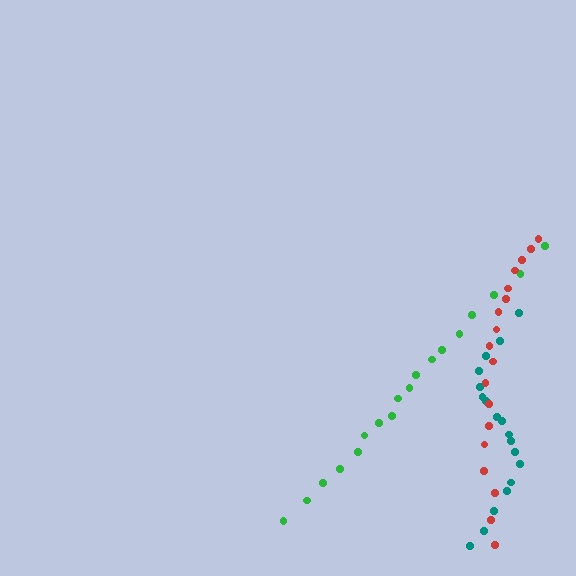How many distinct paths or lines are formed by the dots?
There are 3 distinct paths.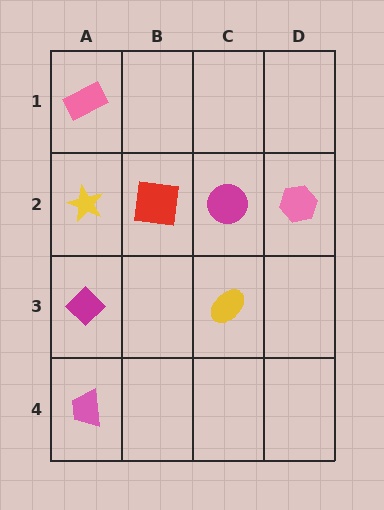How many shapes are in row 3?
2 shapes.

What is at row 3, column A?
A magenta diamond.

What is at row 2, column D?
A pink hexagon.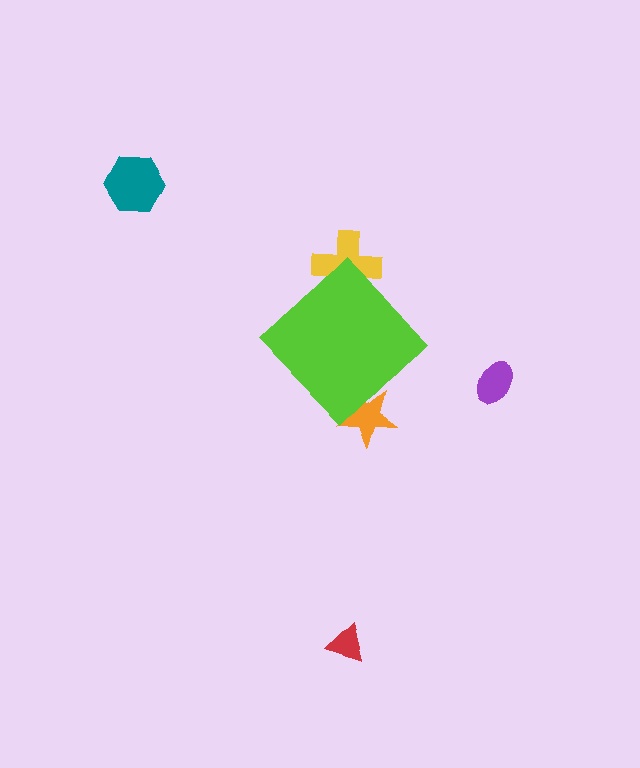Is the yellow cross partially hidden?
Yes, the yellow cross is partially hidden behind the lime diamond.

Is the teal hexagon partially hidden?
No, the teal hexagon is fully visible.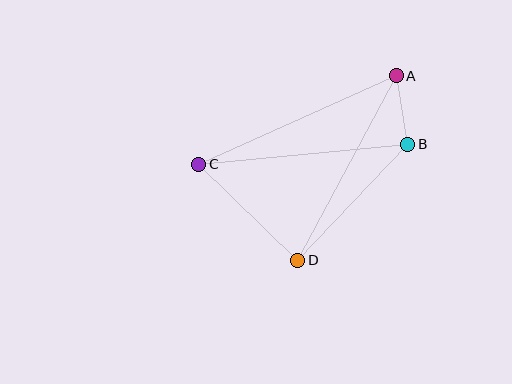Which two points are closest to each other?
Points A and B are closest to each other.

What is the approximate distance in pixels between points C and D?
The distance between C and D is approximately 138 pixels.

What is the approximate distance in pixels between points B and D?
The distance between B and D is approximately 160 pixels.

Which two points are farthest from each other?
Points A and C are farthest from each other.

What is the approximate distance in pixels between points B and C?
The distance between B and C is approximately 210 pixels.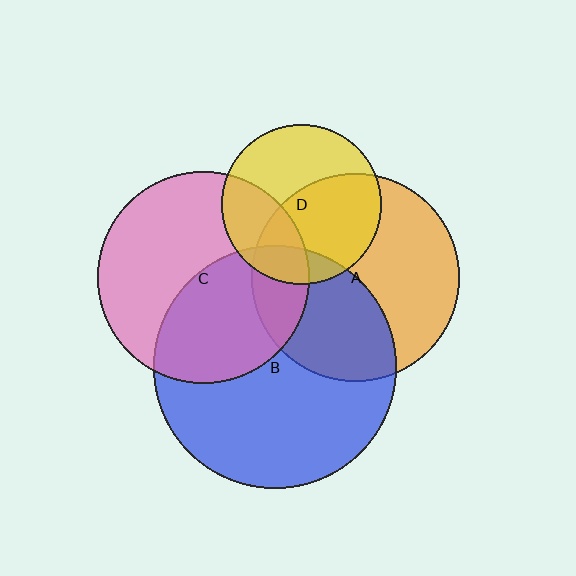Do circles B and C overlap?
Yes.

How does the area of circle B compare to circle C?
Approximately 1.3 times.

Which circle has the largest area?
Circle B (blue).